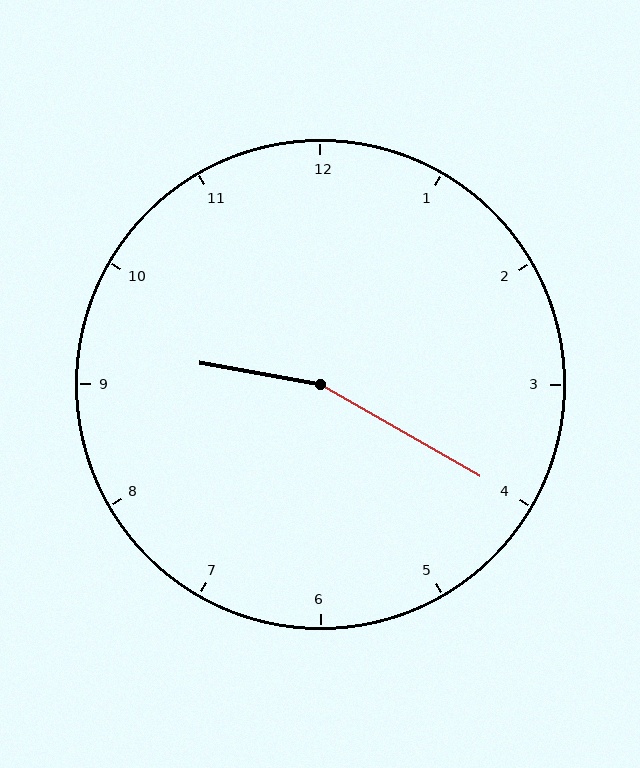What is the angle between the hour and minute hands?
Approximately 160 degrees.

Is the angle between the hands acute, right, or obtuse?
It is obtuse.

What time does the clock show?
9:20.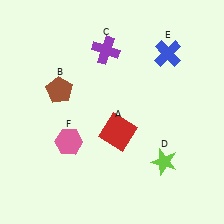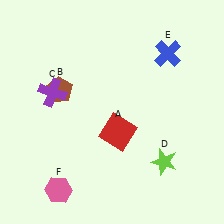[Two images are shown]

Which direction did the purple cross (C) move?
The purple cross (C) moved left.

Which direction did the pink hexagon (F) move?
The pink hexagon (F) moved down.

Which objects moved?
The objects that moved are: the purple cross (C), the pink hexagon (F).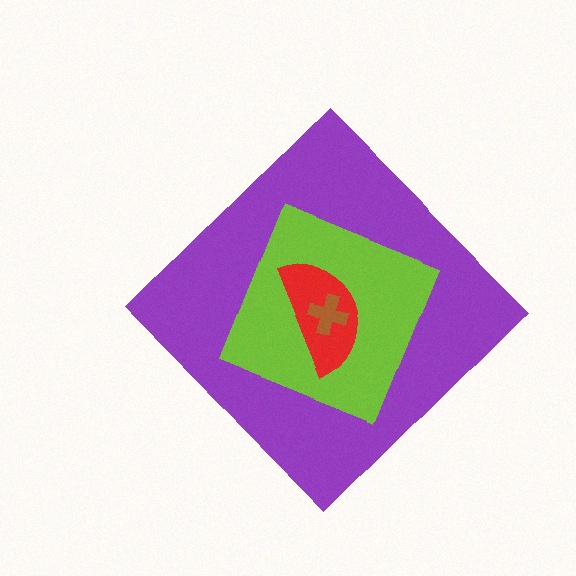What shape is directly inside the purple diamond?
The lime square.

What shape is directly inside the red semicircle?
The brown cross.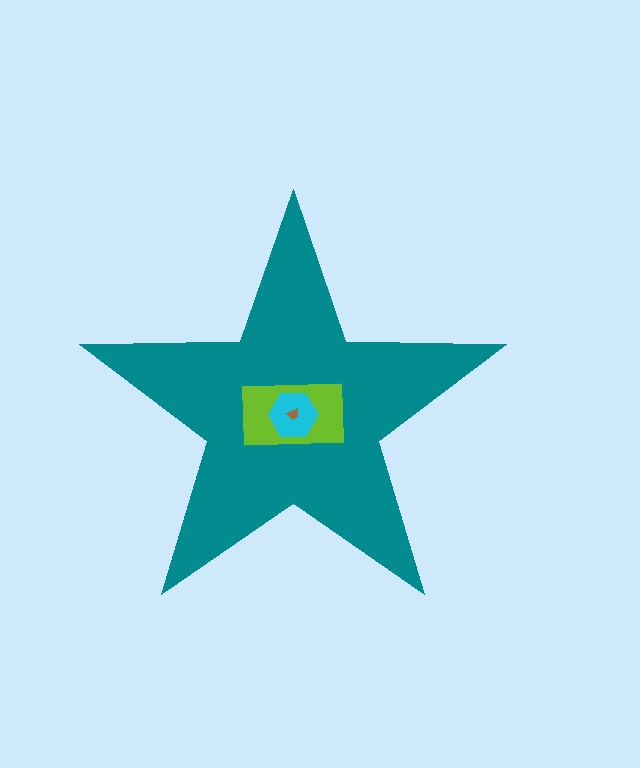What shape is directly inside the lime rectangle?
The cyan hexagon.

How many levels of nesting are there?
4.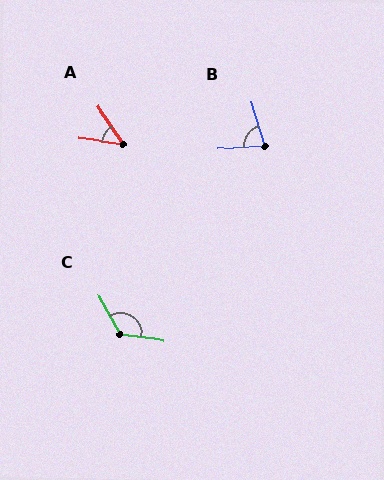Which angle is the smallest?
A, at approximately 49 degrees.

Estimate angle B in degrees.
Approximately 77 degrees.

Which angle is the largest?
C, at approximately 127 degrees.